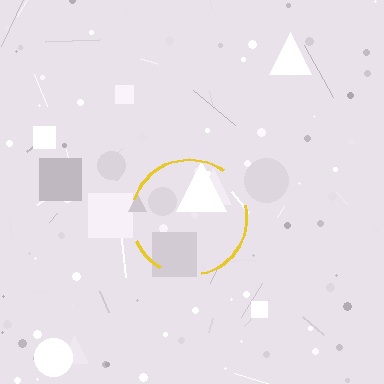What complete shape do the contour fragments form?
The contour fragments form a circle.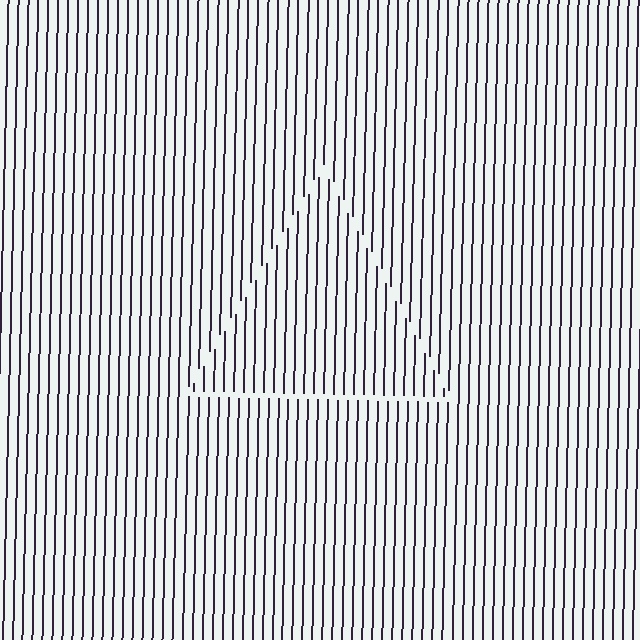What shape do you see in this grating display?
An illusory triangle. The interior of the shape contains the same grating, shifted by half a period — the contour is defined by the phase discontinuity where line-ends from the inner and outer gratings abut.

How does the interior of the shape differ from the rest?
The interior of the shape contains the same grating, shifted by half a period — the contour is defined by the phase discontinuity where line-ends from the inner and outer gratings abut.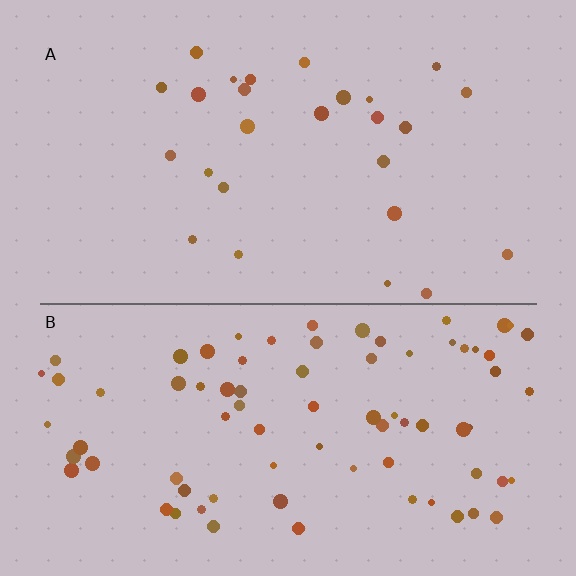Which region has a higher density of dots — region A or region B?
B (the bottom).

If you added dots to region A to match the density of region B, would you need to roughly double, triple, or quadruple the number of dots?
Approximately triple.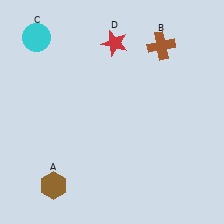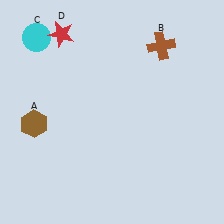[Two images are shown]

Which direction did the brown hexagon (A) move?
The brown hexagon (A) moved up.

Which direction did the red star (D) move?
The red star (D) moved left.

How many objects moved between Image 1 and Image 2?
2 objects moved between the two images.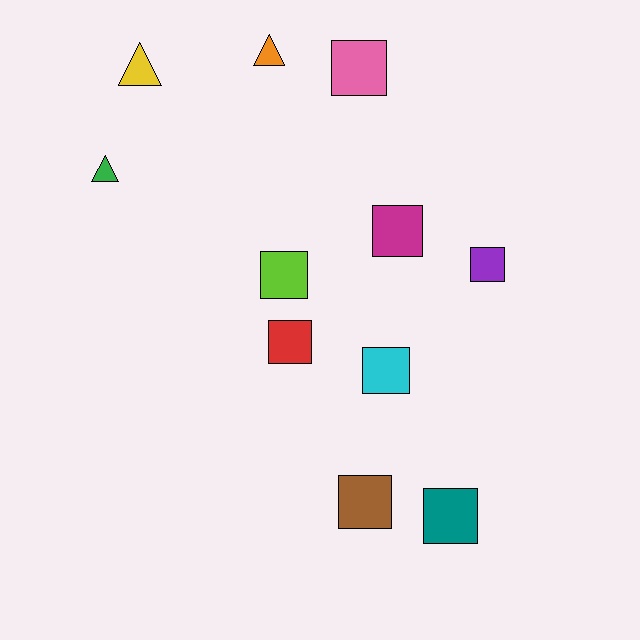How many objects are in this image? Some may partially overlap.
There are 11 objects.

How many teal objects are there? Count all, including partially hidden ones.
There is 1 teal object.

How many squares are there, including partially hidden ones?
There are 8 squares.